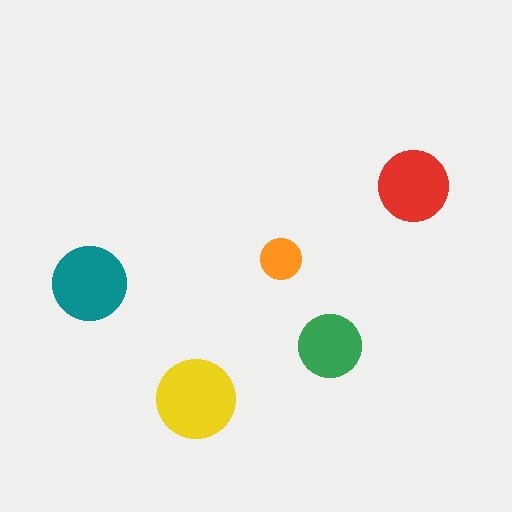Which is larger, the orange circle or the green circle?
The green one.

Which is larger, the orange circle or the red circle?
The red one.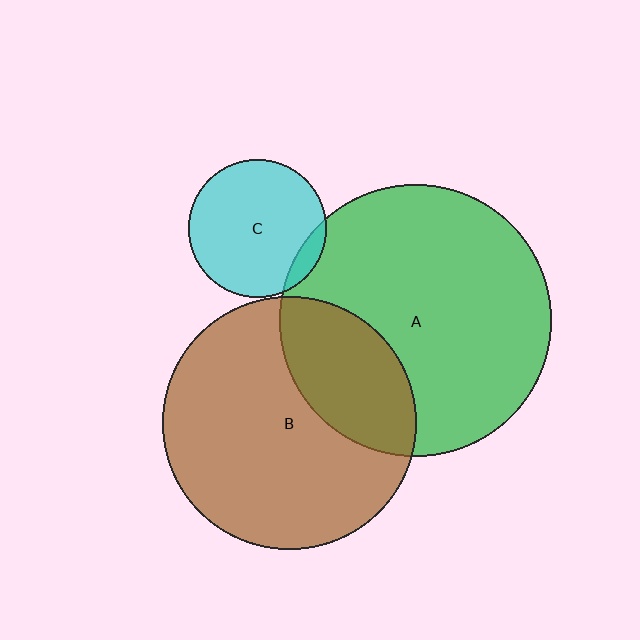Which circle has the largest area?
Circle A (green).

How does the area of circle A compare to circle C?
Approximately 3.9 times.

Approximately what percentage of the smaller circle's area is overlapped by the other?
Approximately 10%.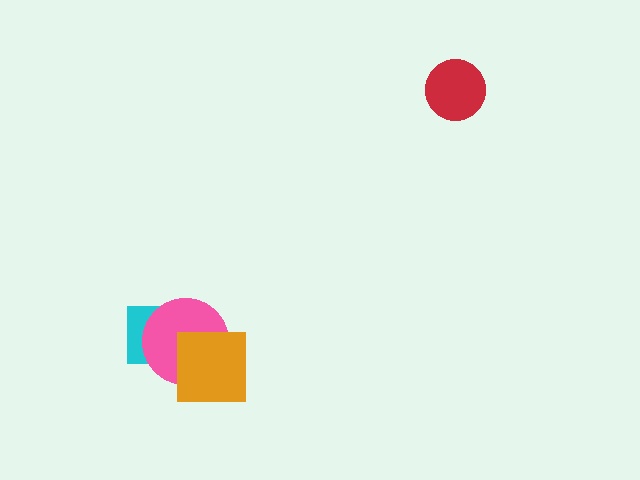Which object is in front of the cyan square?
The pink circle is in front of the cyan square.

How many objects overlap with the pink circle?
2 objects overlap with the pink circle.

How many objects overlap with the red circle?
0 objects overlap with the red circle.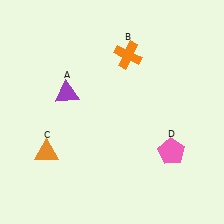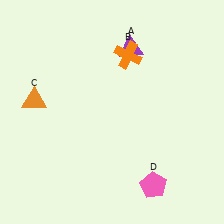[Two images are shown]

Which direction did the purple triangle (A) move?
The purple triangle (A) moved right.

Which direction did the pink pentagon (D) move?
The pink pentagon (D) moved down.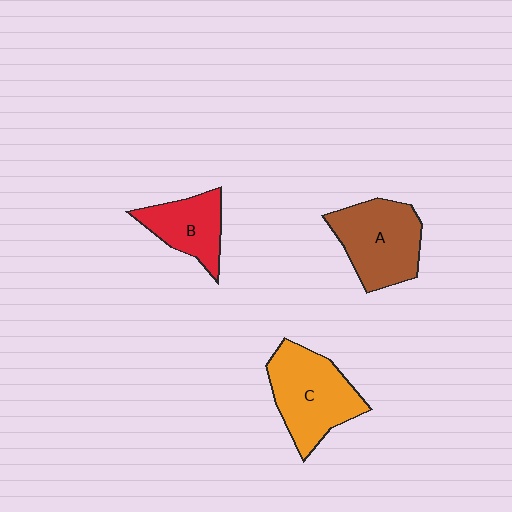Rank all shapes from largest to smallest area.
From largest to smallest: C (orange), A (brown), B (red).